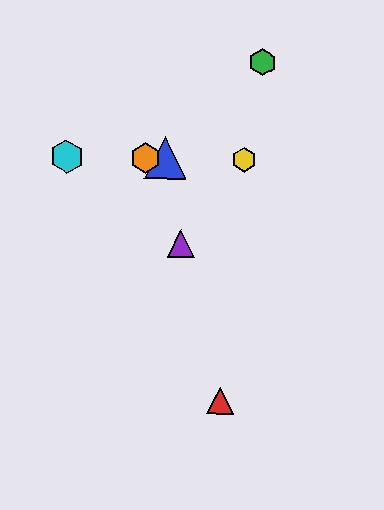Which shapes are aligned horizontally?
The blue triangle, the yellow hexagon, the orange hexagon, the cyan hexagon are aligned horizontally.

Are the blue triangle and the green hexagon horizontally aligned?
No, the blue triangle is at y≈158 and the green hexagon is at y≈63.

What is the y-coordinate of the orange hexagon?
The orange hexagon is at y≈158.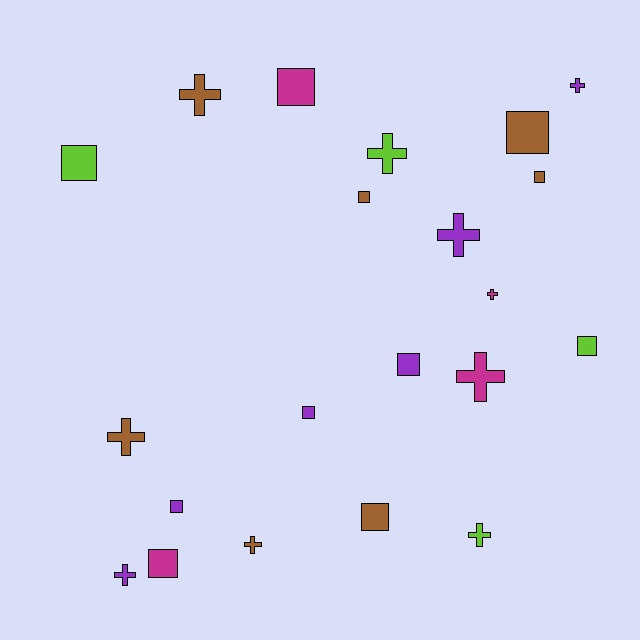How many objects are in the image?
There are 21 objects.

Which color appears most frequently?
Brown, with 7 objects.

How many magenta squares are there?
There are 2 magenta squares.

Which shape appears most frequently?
Square, with 11 objects.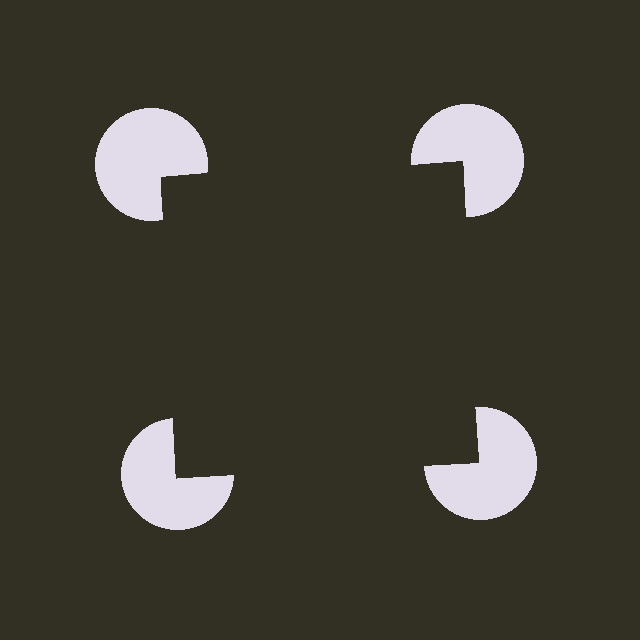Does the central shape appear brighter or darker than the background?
It typically appears slightly darker than the background, even though no actual brightness change is drawn.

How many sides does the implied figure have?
4 sides.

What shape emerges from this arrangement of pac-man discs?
An illusory square — its edges are inferred from the aligned wedge cuts in the pac-man discs, not physically drawn.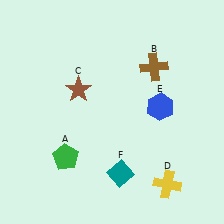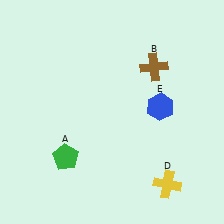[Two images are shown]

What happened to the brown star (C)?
The brown star (C) was removed in Image 2. It was in the top-left area of Image 1.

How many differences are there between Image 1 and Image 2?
There are 2 differences between the two images.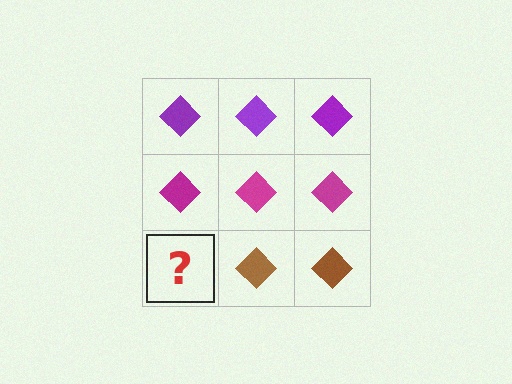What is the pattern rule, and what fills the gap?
The rule is that each row has a consistent color. The gap should be filled with a brown diamond.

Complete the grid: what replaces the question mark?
The question mark should be replaced with a brown diamond.